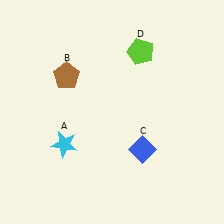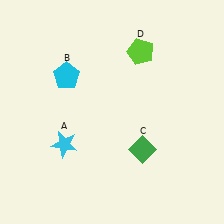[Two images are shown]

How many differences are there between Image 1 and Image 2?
There are 2 differences between the two images.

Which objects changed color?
B changed from brown to cyan. C changed from blue to green.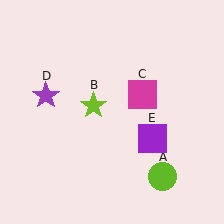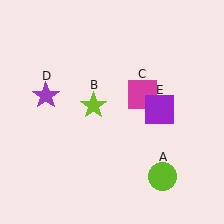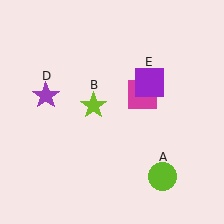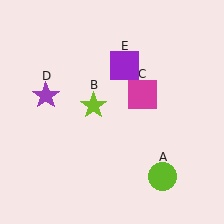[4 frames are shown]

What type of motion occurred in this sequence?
The purple square (object E) rotated counterclockwise around the center of the scene.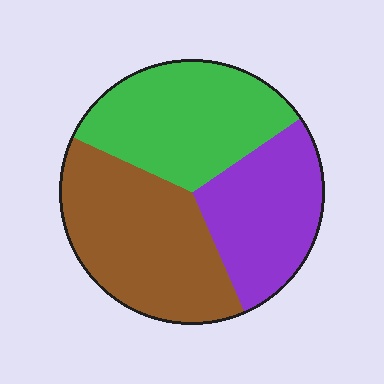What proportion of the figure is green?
Green takes up about one third (1/3) of the figure.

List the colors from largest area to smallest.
From largest to smallest: brown, green, purple.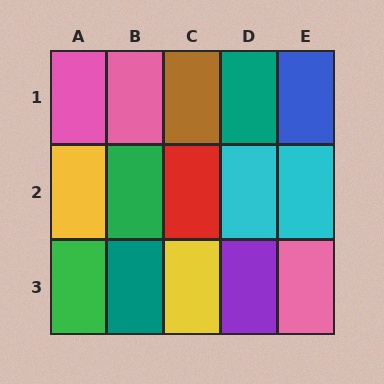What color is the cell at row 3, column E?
Pink.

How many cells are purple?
1 cell is purple.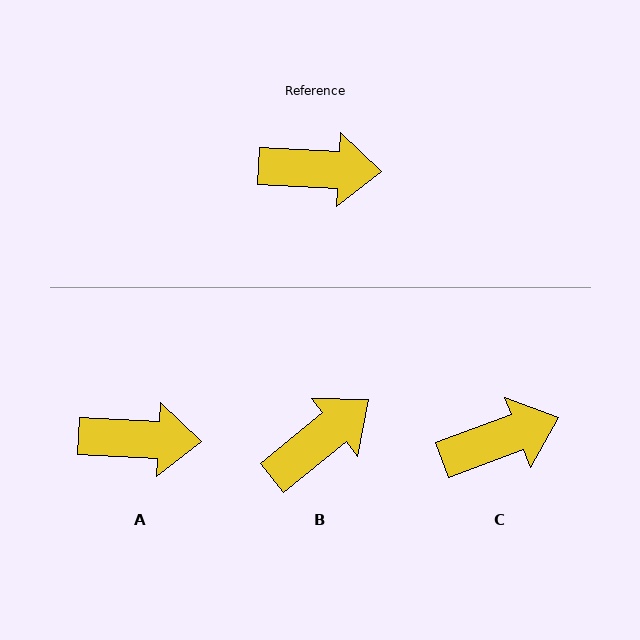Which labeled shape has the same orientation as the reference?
A.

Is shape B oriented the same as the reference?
No, it is off by about 42 degrees.